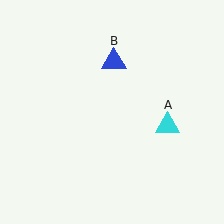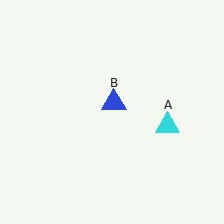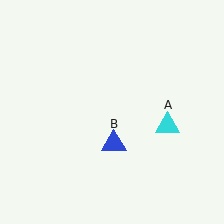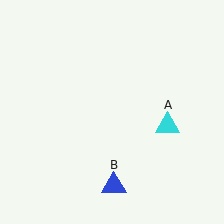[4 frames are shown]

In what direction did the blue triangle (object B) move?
The blue triangle (object B) moved down.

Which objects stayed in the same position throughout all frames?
Cyan triangle (object A) remained stationary.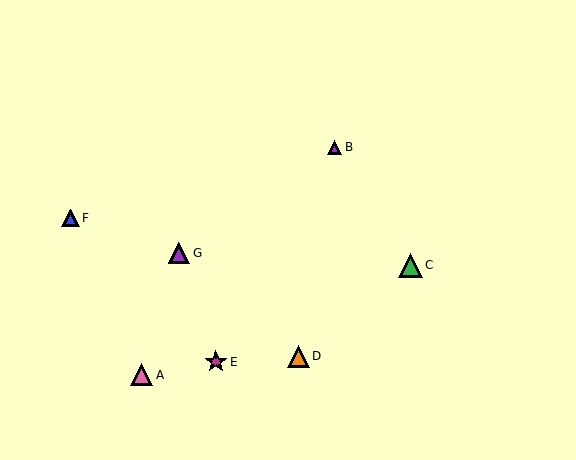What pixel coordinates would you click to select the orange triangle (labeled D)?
Click at (298, 356) to select the orange triangle D.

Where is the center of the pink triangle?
The center of the pink triangle is at (142, 375).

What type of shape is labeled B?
Shape B is a purple triangle.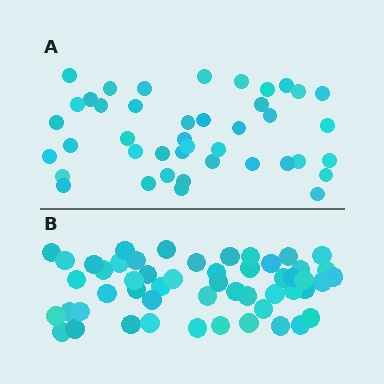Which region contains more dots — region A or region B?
Region B (the bottom region) has more dots.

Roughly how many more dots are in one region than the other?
Region B has roughly 10 or so more dots than region A.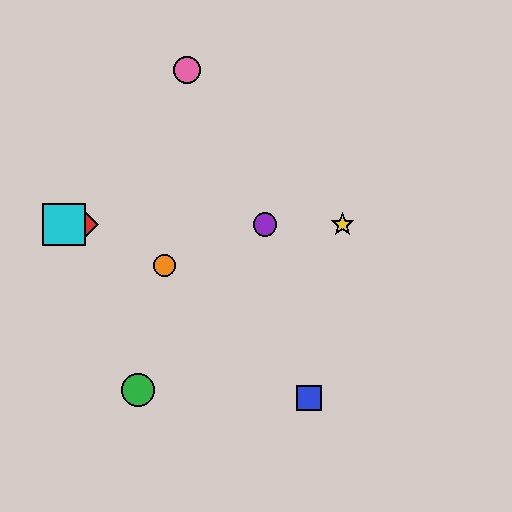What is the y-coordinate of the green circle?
The green circle is at y≈390.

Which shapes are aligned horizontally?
The red diamond, the yellow star, the purple circle, the cyan square are aligned horizontally.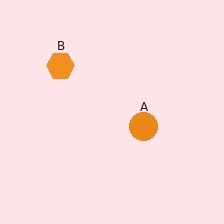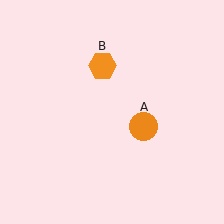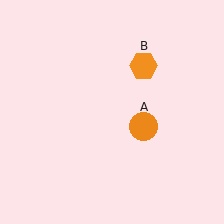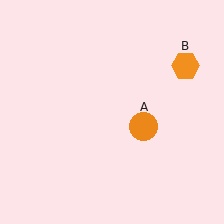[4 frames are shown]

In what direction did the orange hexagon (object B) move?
The orange hexagon (object B) moved right.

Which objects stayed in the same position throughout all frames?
Orange circle (object A) remained stationary.